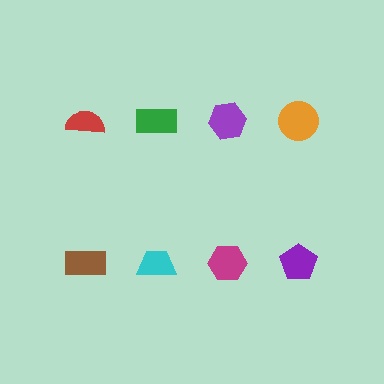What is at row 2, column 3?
A magenta hexagon.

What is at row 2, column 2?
A cyan trapezoid.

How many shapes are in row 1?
4 shapes.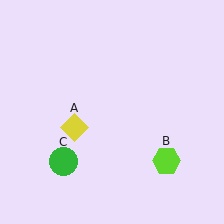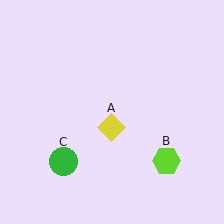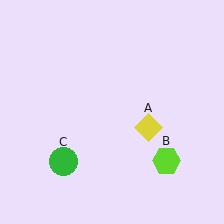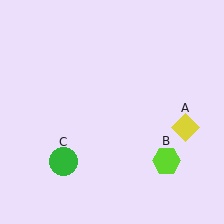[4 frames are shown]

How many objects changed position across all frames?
1 object changed position: yellow diamond (object A).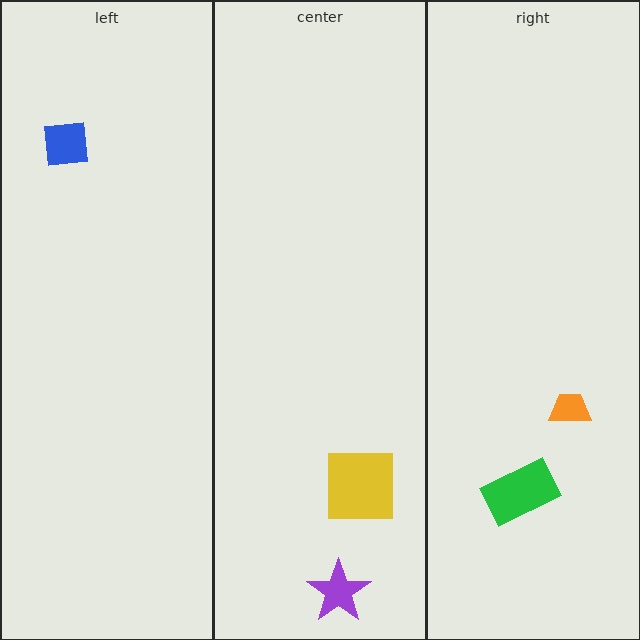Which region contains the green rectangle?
The right region.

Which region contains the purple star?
The center region.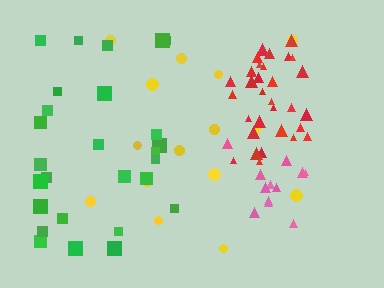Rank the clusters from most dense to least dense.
red, pink, green, yellow.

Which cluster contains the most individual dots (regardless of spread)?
Red (31).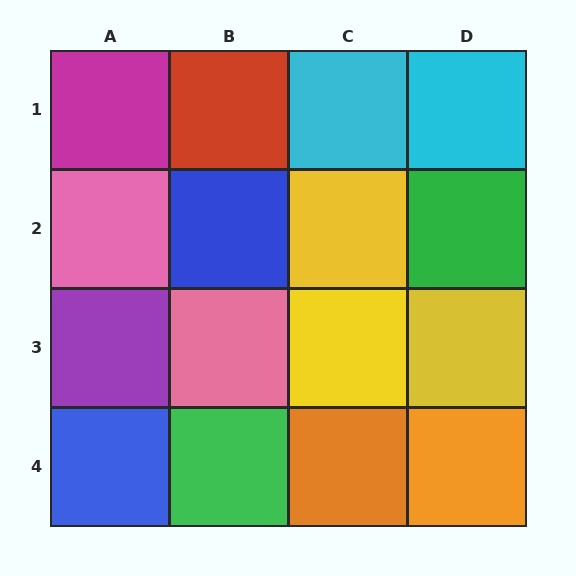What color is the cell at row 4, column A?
Blue.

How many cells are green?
2 cells are green.